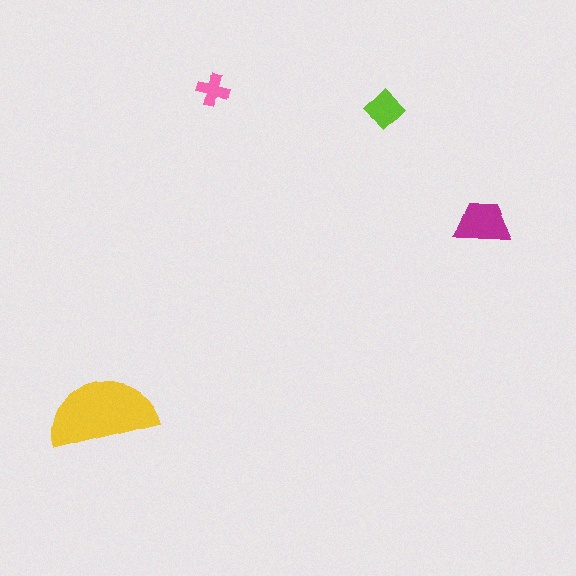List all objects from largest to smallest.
The yellow semicircle, the magenta trapezoid, the lime diamond, the pink cross.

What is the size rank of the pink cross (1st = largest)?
4th.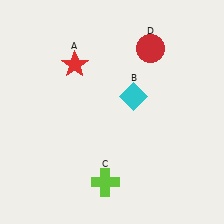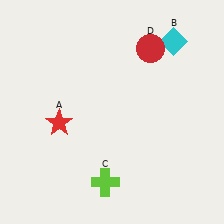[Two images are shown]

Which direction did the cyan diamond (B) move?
The cyan diamond (B) moved up.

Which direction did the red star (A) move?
The red star (A) moved down.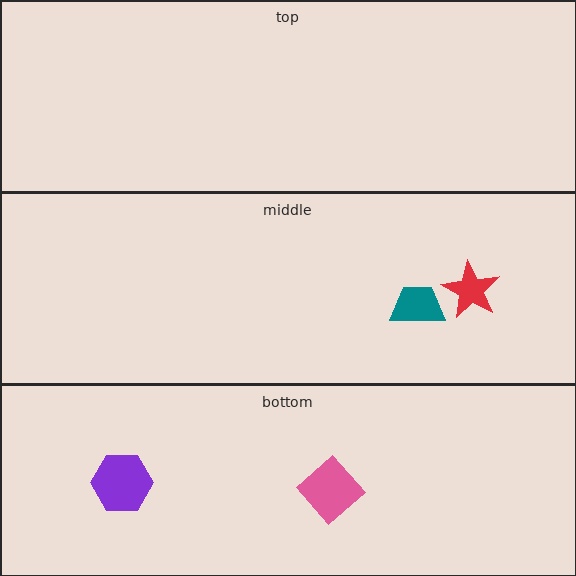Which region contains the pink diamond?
The bottom region.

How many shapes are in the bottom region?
2.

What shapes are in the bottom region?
The purple hexagon, the pink diamond.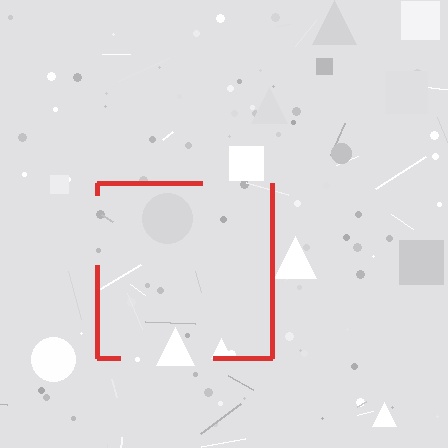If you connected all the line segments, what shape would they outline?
They would outline a square.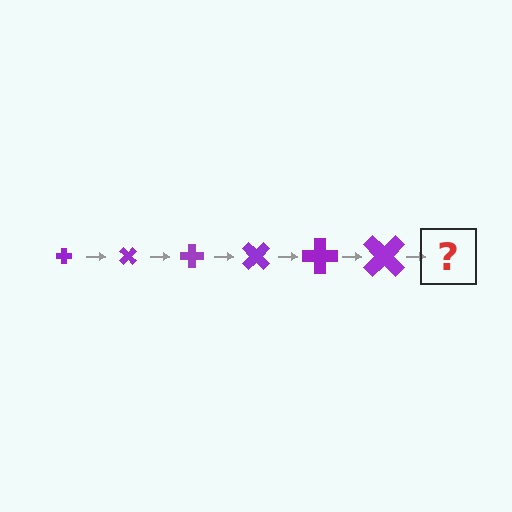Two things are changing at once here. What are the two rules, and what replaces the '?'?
The two rules are that the cross grows larger each step and it rotates 45 degrees each step. The '?' should be a cross, larger than the previous one and rotated 270 degrees from the start.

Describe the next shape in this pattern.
It should be a cross, larger than the previous one and rotated 270 degrees from the start.